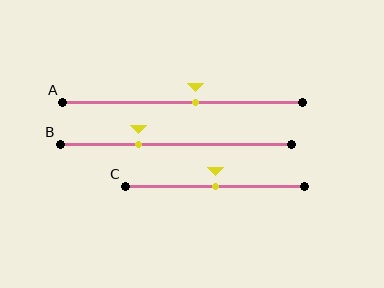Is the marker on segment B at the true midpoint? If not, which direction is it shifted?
No, the marker on segment B is shifted to the left by about 16% of the segment length.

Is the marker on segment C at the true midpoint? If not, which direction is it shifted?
Yes, the marker on segment C is at the true midpoint.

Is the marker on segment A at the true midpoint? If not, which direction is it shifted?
No, the marker on segment A is shifted to the right by about 5% of the segment length.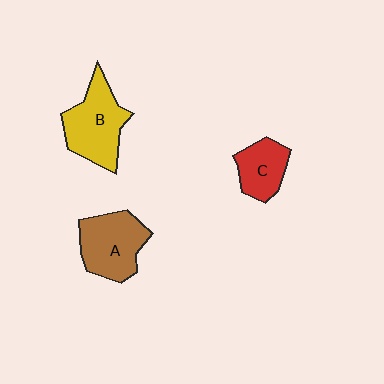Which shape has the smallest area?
Shape C (red).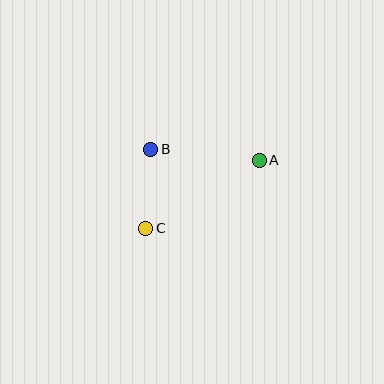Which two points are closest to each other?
Points B and C are closest to each other.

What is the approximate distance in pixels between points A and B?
The distance between A and B is approximately 109 pixels.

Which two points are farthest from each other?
Points A and C are farthest from each other.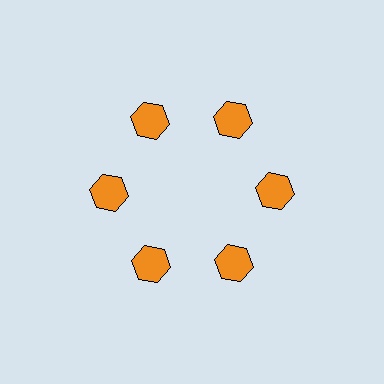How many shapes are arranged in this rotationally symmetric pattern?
There are 6 shapes, arranged in 6 groups of 1.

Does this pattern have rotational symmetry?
Yes, this pattern has 6-fold rotational symmetry. It looks the same after rotating 60 degrees around the center.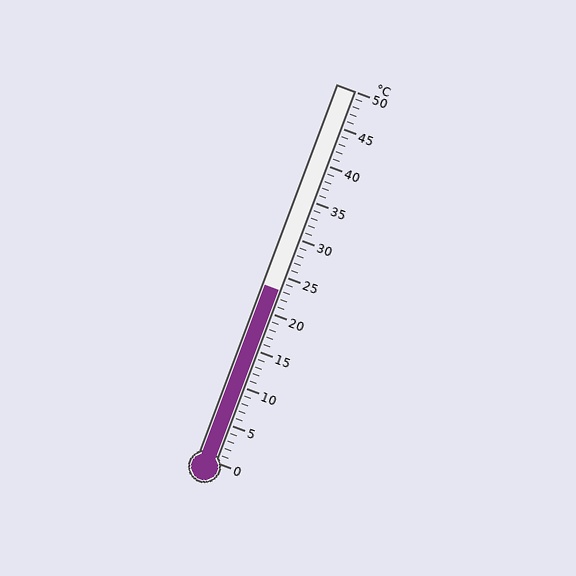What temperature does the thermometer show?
The thermometer shows approximately 23°C.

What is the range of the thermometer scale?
The thermometer scale ranges from 0°C to 50°C.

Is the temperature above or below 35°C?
The temperature is below 35°C.